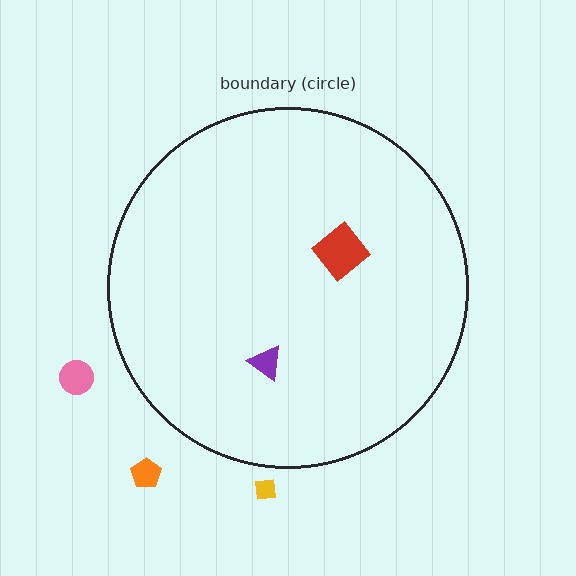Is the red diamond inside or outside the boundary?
Inside.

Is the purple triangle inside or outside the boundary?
Inside.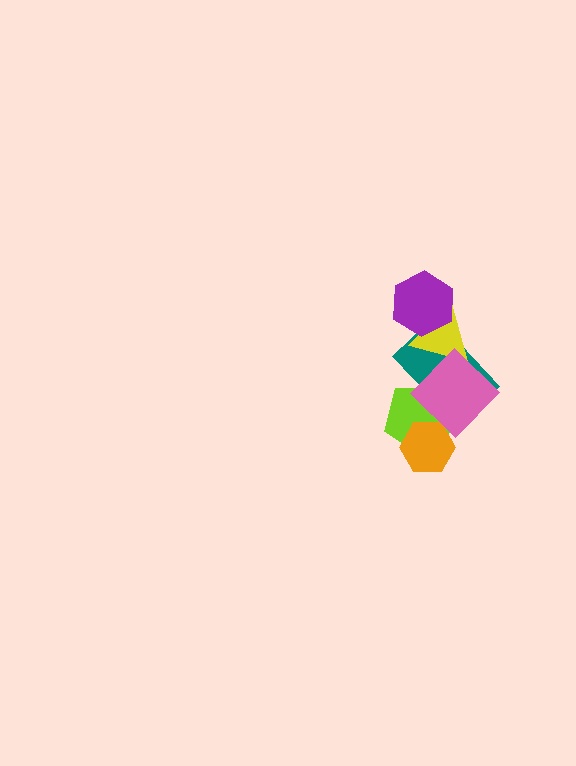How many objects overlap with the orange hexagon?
2 objects overlap with the orange hexagon.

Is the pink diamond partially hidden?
No, no other shape covers it.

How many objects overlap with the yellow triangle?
3 objects overlap with the yellow triangle.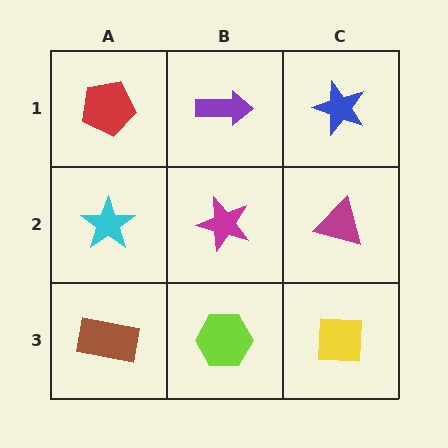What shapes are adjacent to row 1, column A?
A cyan star (row 2, column A), a purple arrow (row 1, column B).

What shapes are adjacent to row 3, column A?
A cyan star (row 2, column A), a lime hexagon (row 3, column B).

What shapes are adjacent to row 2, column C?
A blue star (row 1, column C), a yellow square (row 3, column C), a magenta star (row 2, column B).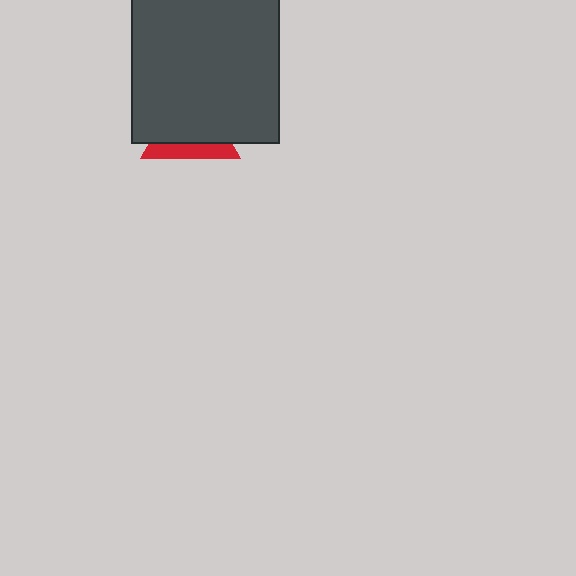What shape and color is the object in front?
The object in front is a dark gray rectangle.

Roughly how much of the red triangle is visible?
A small part of it is visible (roughly 33%).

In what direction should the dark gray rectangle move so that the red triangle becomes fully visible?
The dark gray rectangle should move up. That is the shortest direction to clear the overlap and leave the red triangle fully visible.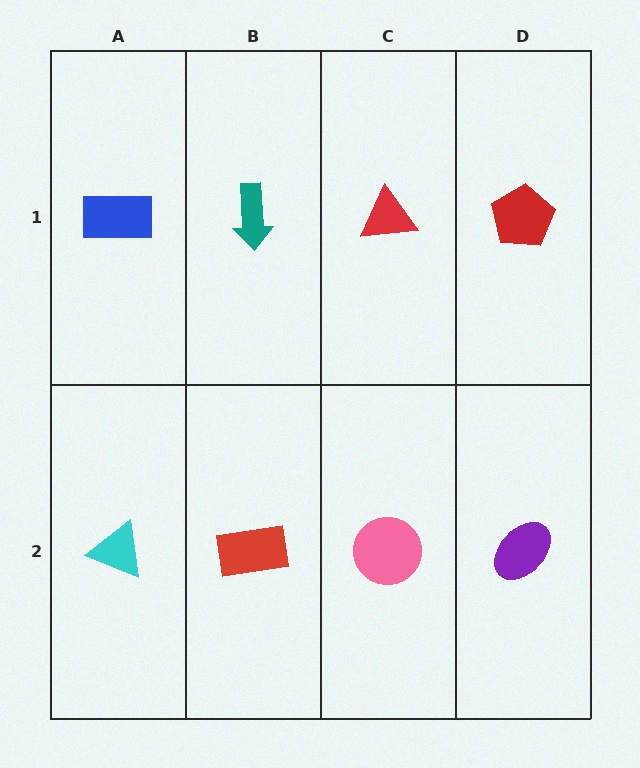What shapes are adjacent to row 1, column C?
A pink circle (row 2, column C), a teal arrow (row 1, column B), a red pentagon (row 1, column D).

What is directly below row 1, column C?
A pink circle.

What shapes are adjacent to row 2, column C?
A red triangle (row 1, column C), a red rectangle (row 2, column B), a purple ellipse (row 2, column D).